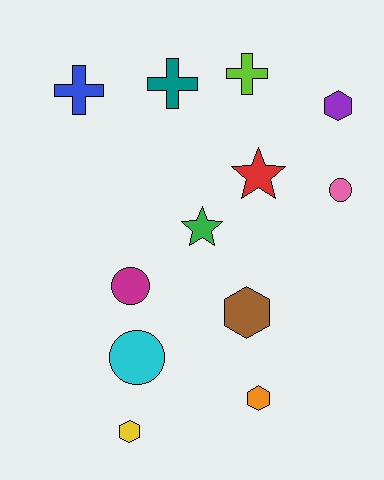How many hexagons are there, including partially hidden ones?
There are 4 hexagons.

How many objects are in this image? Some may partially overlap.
There are 12 objects.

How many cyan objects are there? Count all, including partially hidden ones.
There is 1 cyan object.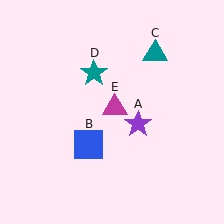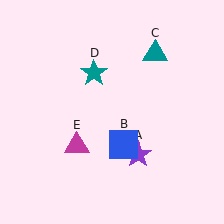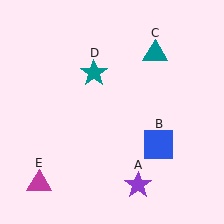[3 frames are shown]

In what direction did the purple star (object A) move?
The purple star (object A) moved down.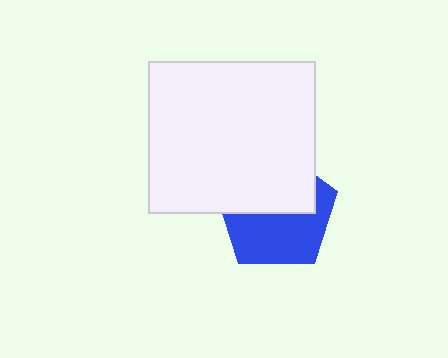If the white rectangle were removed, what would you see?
You would see the complete blue pentagon.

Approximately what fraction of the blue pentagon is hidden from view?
Roughly 47% of the blue pentagon is hidden behind the white rectangle.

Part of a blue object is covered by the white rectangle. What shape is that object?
It is a pentagon.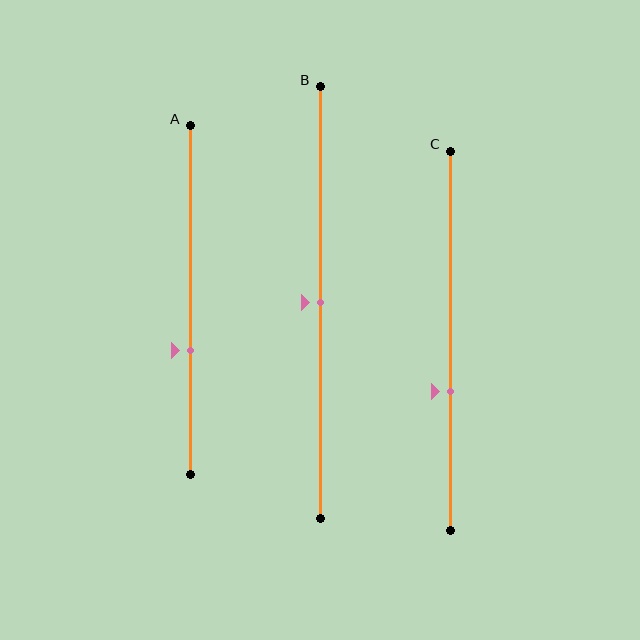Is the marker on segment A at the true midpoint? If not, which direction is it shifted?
No, the marker on segment A is shifted downward by about 15% of the segment length.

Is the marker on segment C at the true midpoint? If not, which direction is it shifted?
No, the marker on segment C is shifted downward by about 13% of the segment length.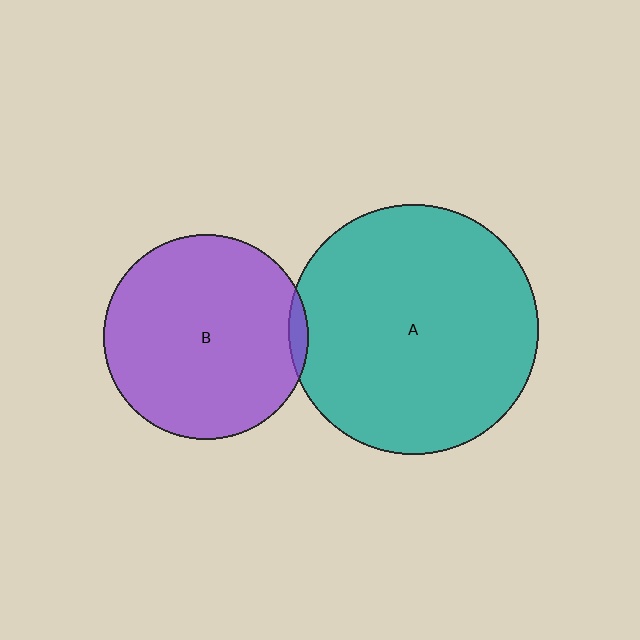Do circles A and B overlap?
Yes.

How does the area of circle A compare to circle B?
Approximately 1.5 times.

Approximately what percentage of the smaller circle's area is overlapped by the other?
Approximately 5%.